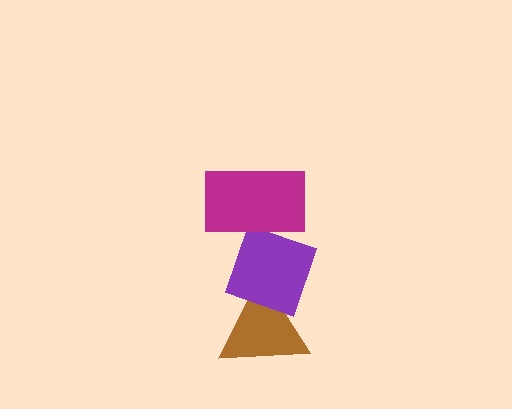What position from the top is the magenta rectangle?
The magenta rectangle is 1st from the top.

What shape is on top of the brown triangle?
The purple diamond is on top of the brown triangle.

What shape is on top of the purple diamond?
The magenta rectangle is on top of the purple diamond.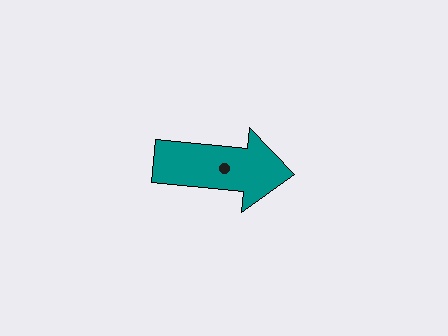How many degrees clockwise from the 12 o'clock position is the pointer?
Approximately 96 degrees.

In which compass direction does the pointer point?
East.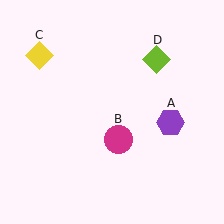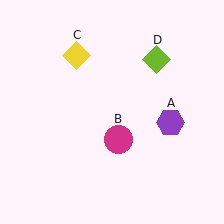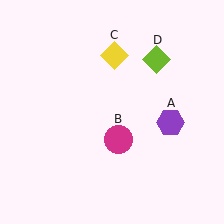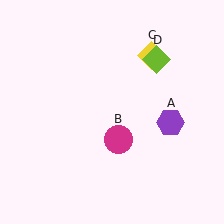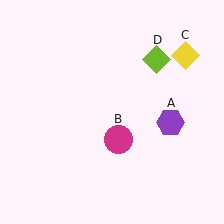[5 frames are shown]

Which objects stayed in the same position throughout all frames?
Purple hexagon (object A) and magenta circle (object B) and lime diamond (object D) remained stationary.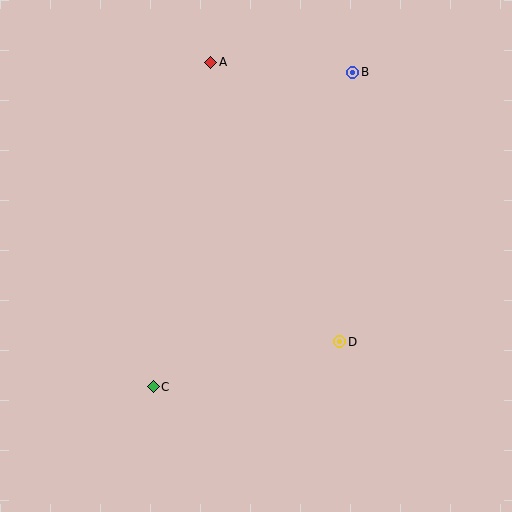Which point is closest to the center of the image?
Point D at (340, 342) is closest to the center.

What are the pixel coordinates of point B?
Point B is at (353, 72).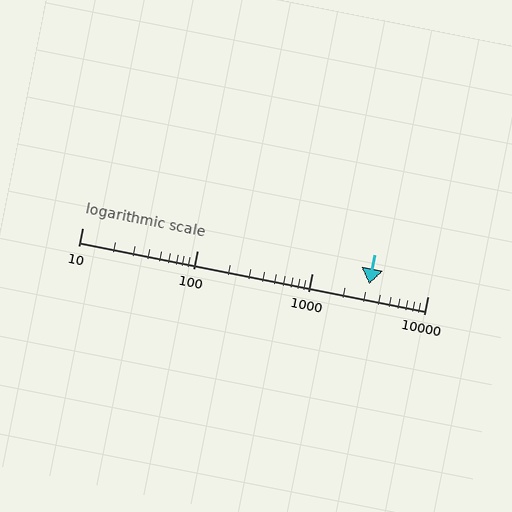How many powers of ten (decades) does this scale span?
The scale spans 3 decades, from 10 to 10000.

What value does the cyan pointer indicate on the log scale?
The pointer indicates approximately 3100.